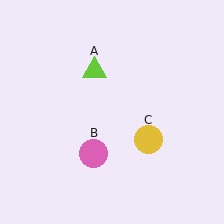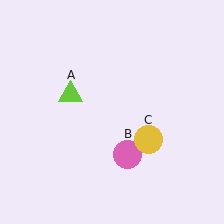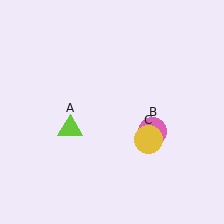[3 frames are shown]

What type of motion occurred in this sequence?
The lime triangle (object A), pink circle (object B) rotated counterclockwise around the center of the scene.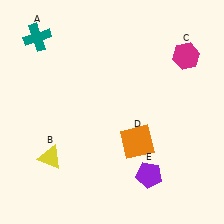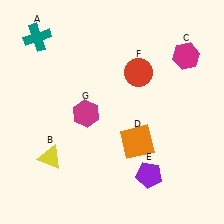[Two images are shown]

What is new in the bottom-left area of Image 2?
A magenta hexagon (G) was added in the bottom-left area of Image 2.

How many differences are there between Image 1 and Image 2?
There are 2 differences between the two images.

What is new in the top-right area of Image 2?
A red circle (F) was added in the top-right area of Image 2.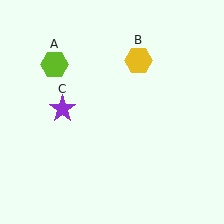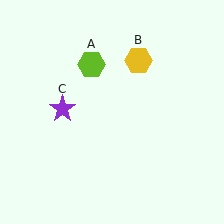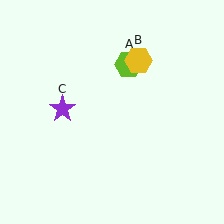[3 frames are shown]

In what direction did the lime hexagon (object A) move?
The lime hexagon (object A) moved right.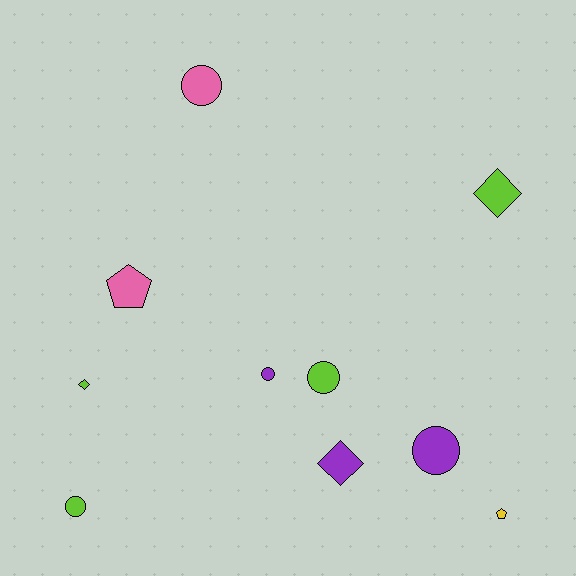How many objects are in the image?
There are 10 objects.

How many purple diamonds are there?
There is 1 purple diamond.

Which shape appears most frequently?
Circle, with 5 objects.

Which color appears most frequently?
Lime, with 4 objects.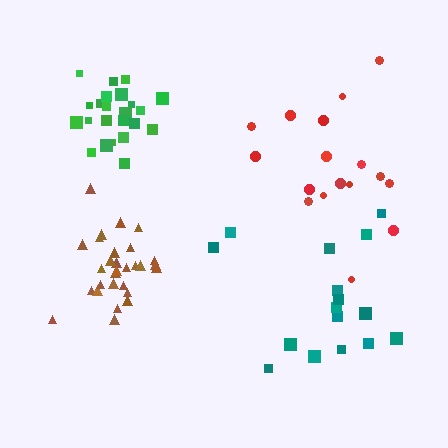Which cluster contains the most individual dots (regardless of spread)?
Brown (29).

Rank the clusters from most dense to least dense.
green, brown, teal, red.